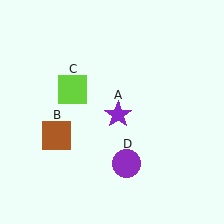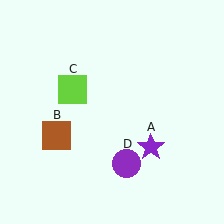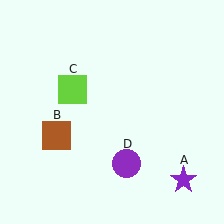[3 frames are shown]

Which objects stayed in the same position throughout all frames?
Brown square (object B) and lime square (object C) and purple circle (object D) remained stationary.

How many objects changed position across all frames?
1 object changed position: purple star (object A).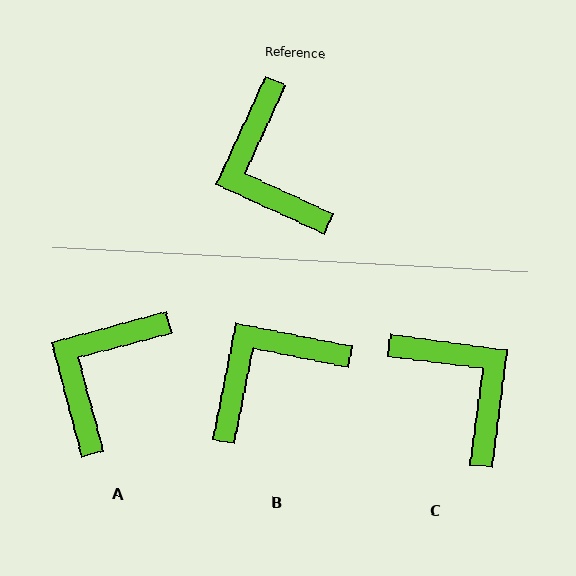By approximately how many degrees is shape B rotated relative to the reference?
Approximately 76 degrees clockwise.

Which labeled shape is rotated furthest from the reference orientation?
C, about 163 degrees away.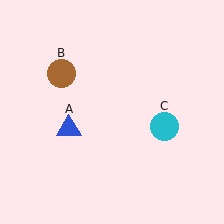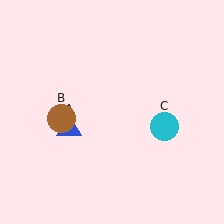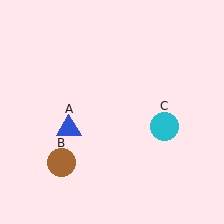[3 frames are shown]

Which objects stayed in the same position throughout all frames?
Blue triangle (object A) and cyan circle (object C) remained stationary.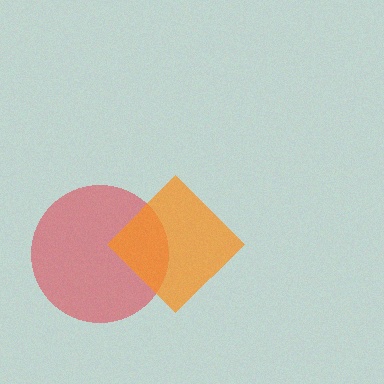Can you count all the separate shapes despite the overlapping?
Yes, there are 2 separate shapes.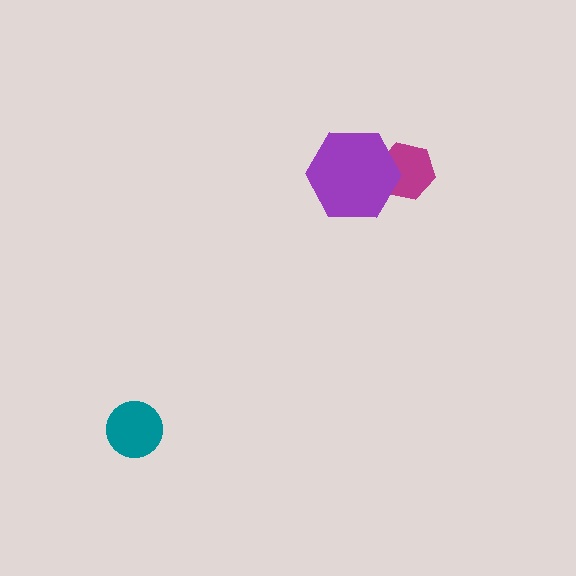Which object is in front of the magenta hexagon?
The purple hexagon is in front of the magenta hexagon.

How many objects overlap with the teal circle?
0 objects overlap with the teal circle.